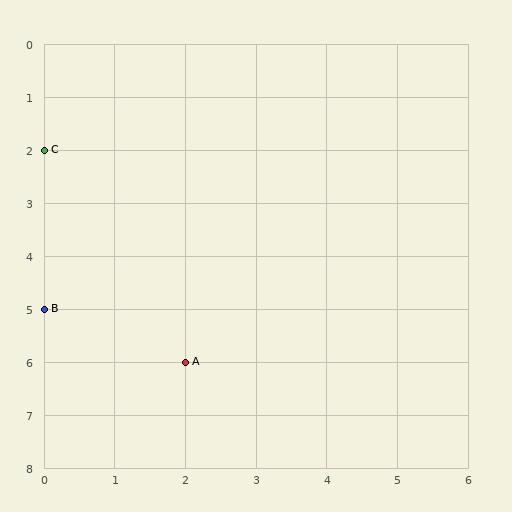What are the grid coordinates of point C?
Point C is at grid coordinates (0, 2).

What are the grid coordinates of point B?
Point B is at grid coordinates (0, 5).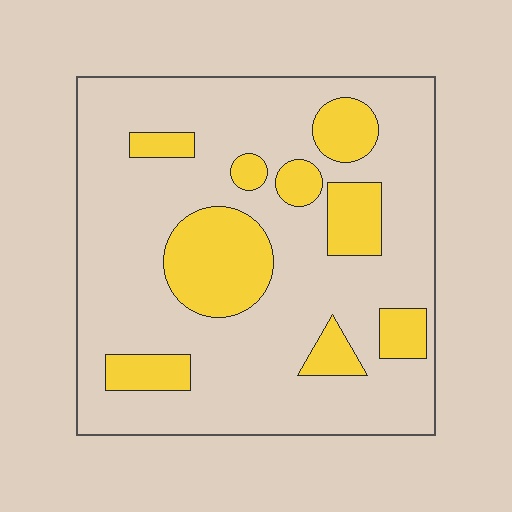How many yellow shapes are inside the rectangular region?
9.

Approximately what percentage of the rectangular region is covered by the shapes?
Approximately 25%.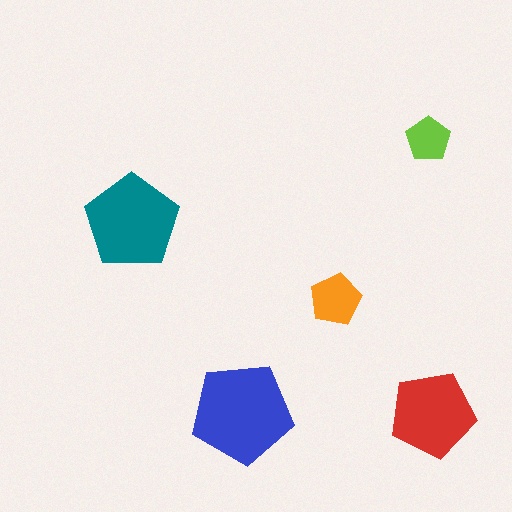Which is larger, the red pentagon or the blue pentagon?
The blue one.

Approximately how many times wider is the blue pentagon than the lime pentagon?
About 2.5 times wider.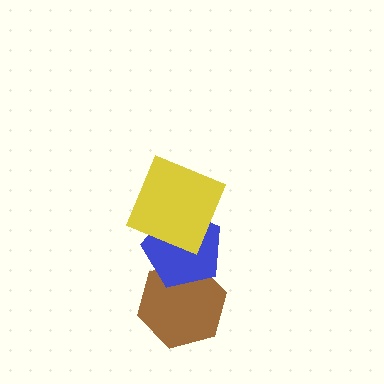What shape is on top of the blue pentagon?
The yellow square is on top of the blue pentagon.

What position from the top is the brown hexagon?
The brown hexagon is 3rd from the top.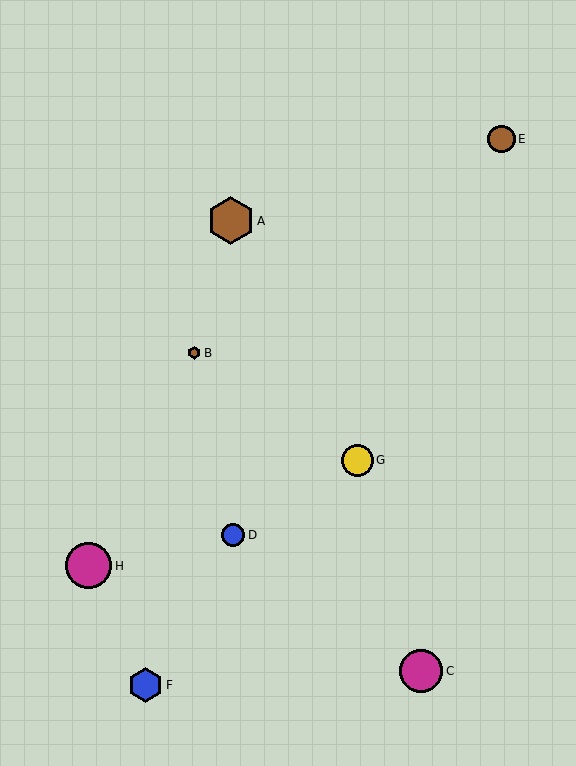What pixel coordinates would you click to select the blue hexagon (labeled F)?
Click at (146, 685) to select the blue hexagon F.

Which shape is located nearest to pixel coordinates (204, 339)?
The brown hexagon (labeled B) at (194, 353) is nearest to that location.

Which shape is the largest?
The brown hexagon (labeled A) is the largest.